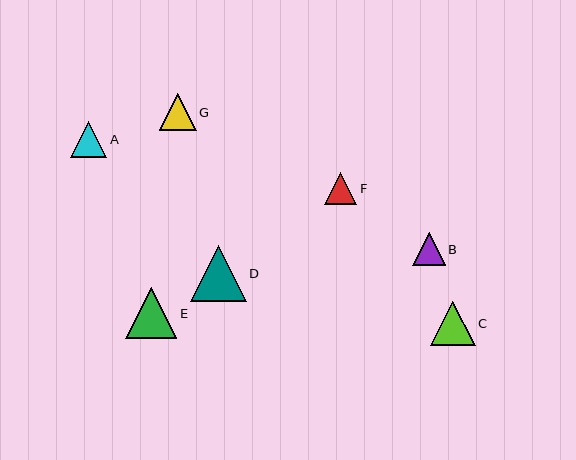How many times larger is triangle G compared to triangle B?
Triangle G is approximately 1.1 times the size of triangle B.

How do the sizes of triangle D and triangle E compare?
Triangle D and triangle E are approximately the same size.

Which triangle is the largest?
Triangle D is the largest with a size of approximately 56 pixels.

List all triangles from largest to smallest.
From largest to smallest: D, E, C, G, A, B, F.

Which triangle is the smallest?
Triangle F is the smallest with a size of approximately 32 pixels.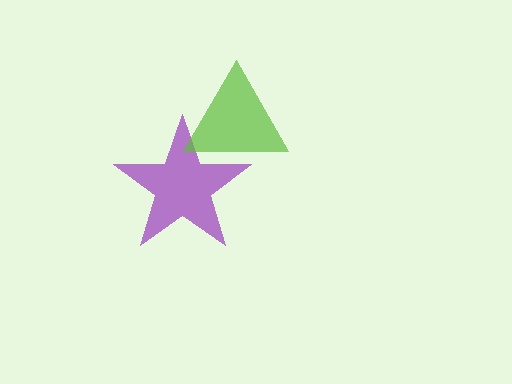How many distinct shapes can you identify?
There are 2 distinct shapes: a purple star, a lime triangle.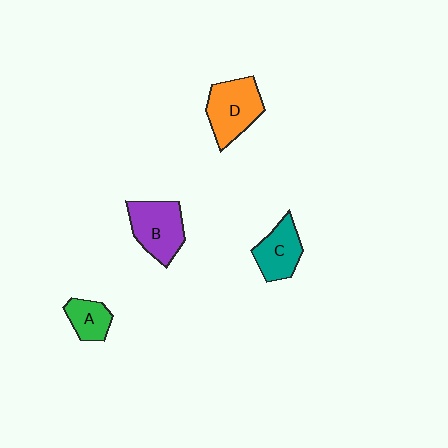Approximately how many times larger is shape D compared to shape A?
Approximately 1.8 times.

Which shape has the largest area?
Shape D (orange).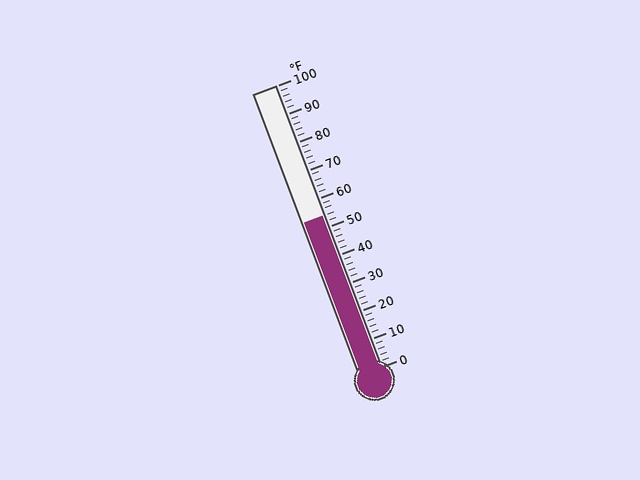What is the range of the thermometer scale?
The thermometer scale ranges from 0°F to 100°F.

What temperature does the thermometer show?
The thermometer shows approximately 54°F.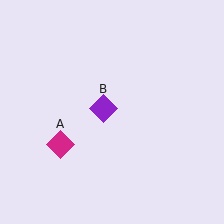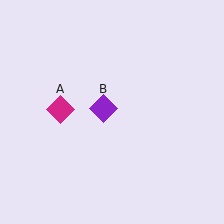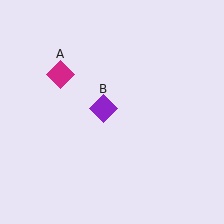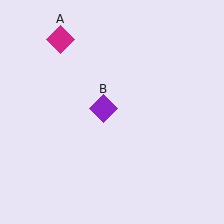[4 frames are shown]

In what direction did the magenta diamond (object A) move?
The magenta diamond (object A) moved up.